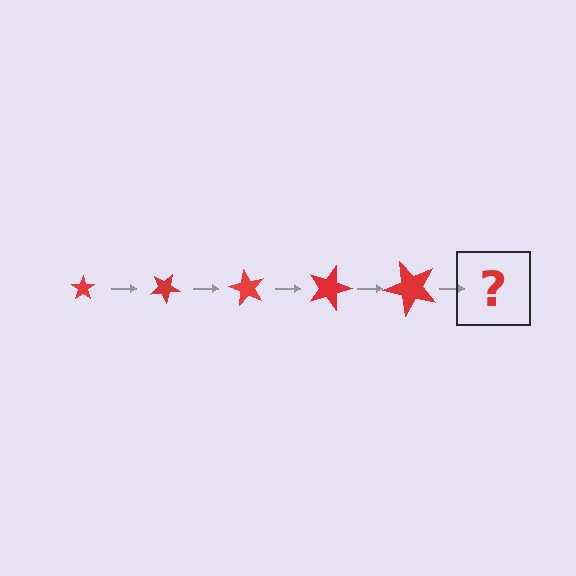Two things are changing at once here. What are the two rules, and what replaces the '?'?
The two rules are that the star grows larger each step and it rotates 30 degrees each step. The '?' should be a star, larger than the previous one and rotated 150 degrees from the start.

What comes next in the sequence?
The next element should be a star, larger than the previous one and rotated 150 degrees from the start.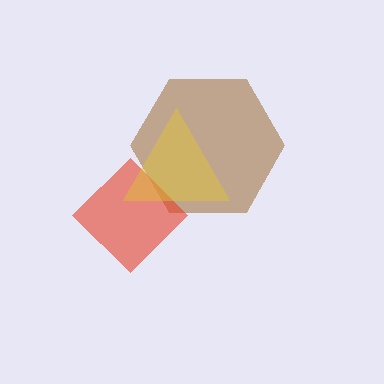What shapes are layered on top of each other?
The layered shapes are: a brown hexagon, a red diamond, a yellow triangle.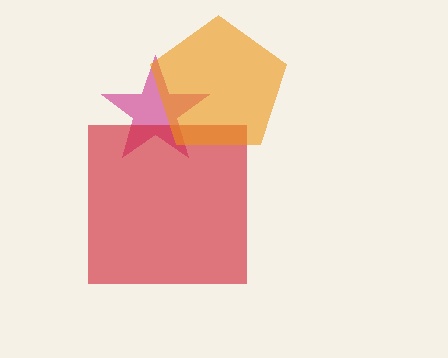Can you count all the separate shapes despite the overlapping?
Yes, there are 3 separate shapes.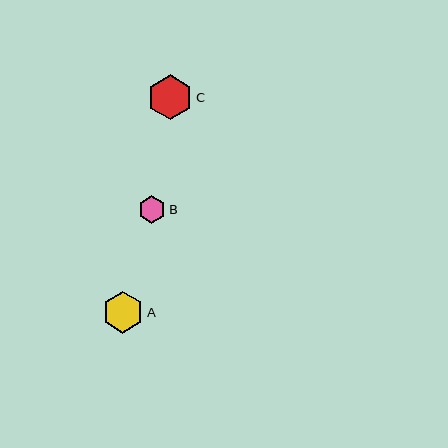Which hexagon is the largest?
Hexagon C is the largest with a size of approximately 45 pixels.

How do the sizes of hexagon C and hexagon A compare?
Hexagon C and hexagon A are approximately the same size.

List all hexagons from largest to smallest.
From largest to smallest: C, A, B.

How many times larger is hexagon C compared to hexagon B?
Hexagon C is approximately 1.6 times the size of hexagon B.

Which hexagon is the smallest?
Hexagon B is the smallest with a size of approximately 28 pixels.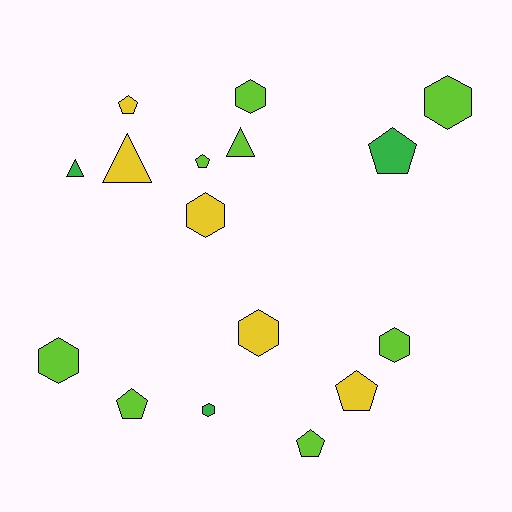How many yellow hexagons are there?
There are 2 yellow hexagons.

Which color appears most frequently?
Lime, with 8 objects.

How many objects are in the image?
There are 16 objects.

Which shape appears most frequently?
Hexagon, with 7 objects.